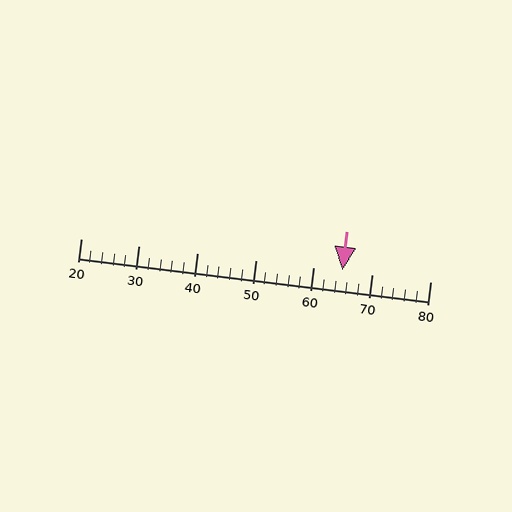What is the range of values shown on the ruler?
The ruler shows values from 20 to 80.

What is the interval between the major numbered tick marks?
The major tick marks are spaced 10 units apart.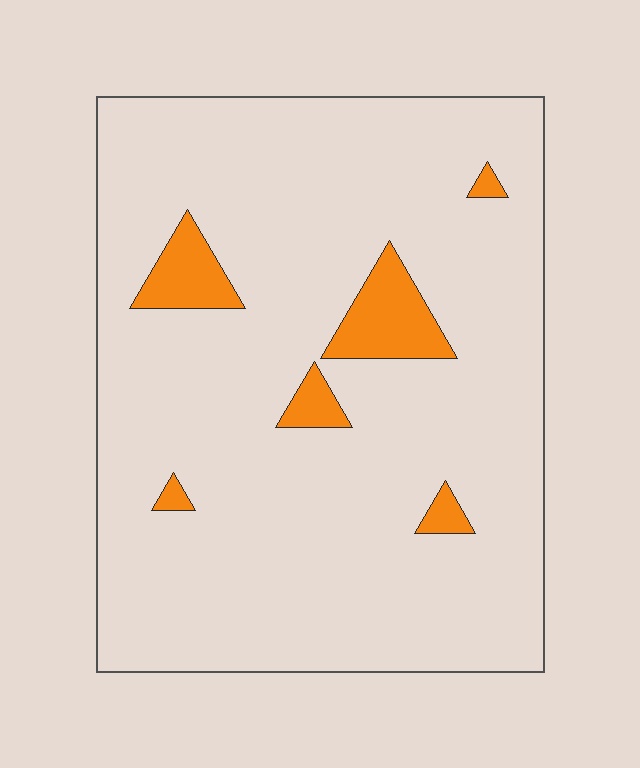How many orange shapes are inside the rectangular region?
6.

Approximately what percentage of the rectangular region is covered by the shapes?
Approximately 10%.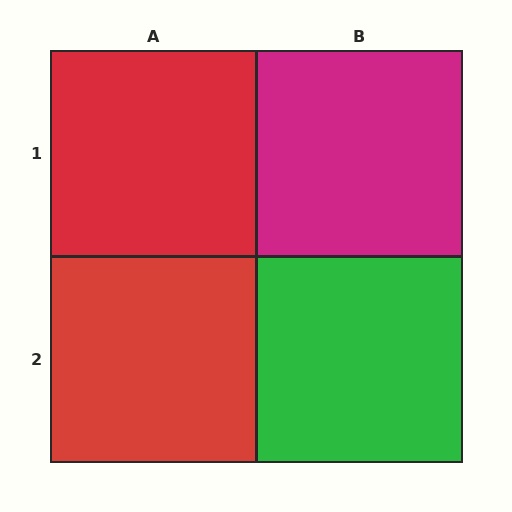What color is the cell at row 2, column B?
Green.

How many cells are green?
1 cell is green.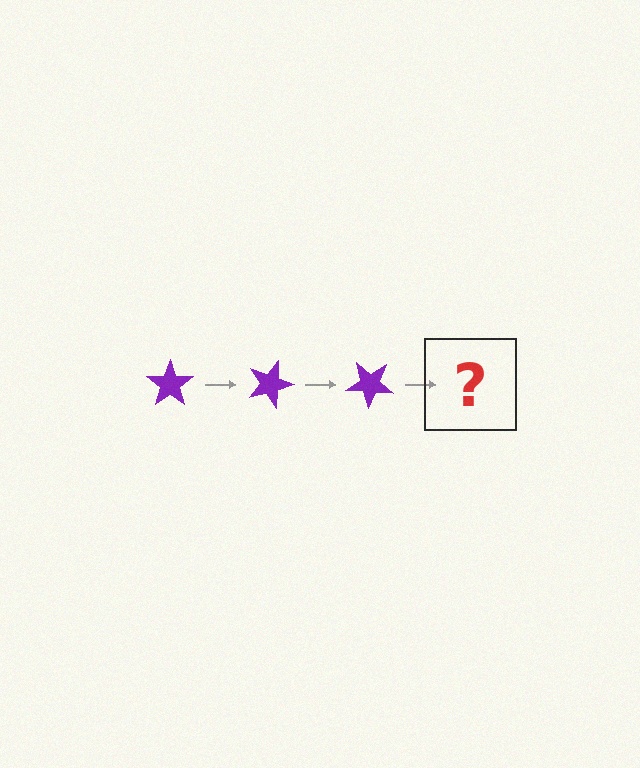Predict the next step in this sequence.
The next step is a purple star rotated 60 degrees.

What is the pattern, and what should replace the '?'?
The pattern is that the star rotates 20 degrees each step. The '?' should be a purple star rotated 60 degrees.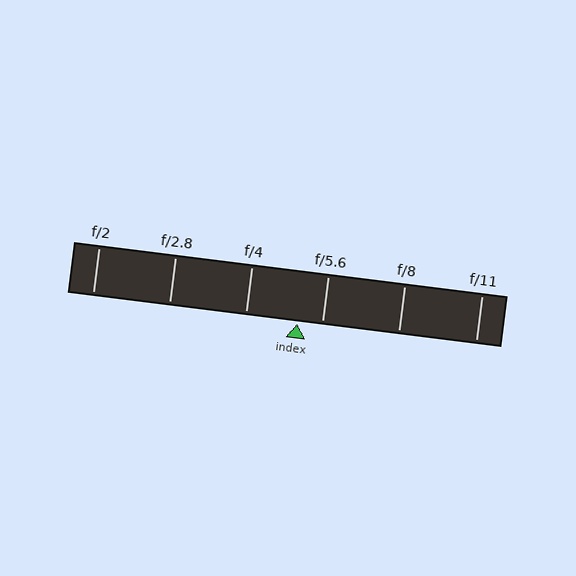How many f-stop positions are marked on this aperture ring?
There are 6 f-stop positions marked.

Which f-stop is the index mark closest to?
The index mark is closest to f/5.6.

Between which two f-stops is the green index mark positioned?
The index mark is between f/4 and f/5.6.